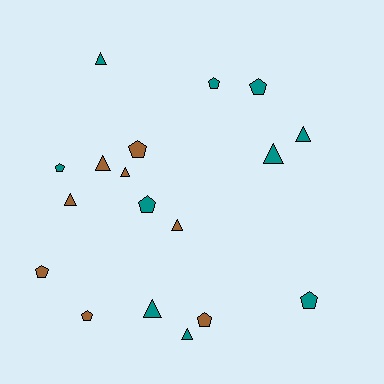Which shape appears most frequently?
Triangle, with 9 objects.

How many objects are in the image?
There are 18 objects.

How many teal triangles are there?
There are 5 teal triangles.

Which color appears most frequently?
Teal, with 10 objects.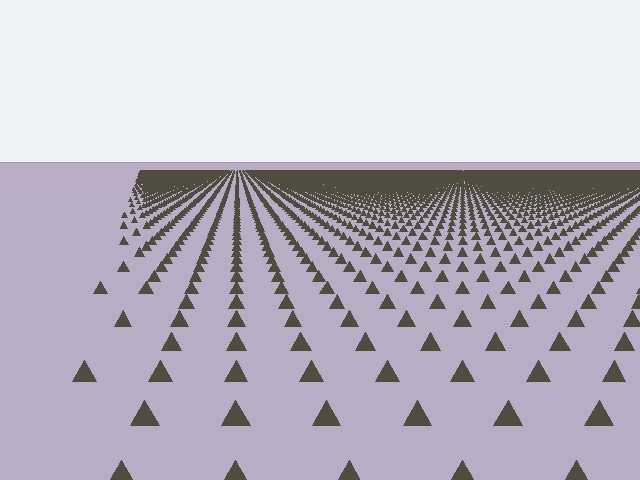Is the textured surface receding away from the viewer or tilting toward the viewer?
The surface is receding away from the viewer. Texture elements get smaller and denser toward the top.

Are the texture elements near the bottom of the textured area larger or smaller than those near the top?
Larger. Near the bottom, elements are closer to the viewer and appear at a bigger on-screen size.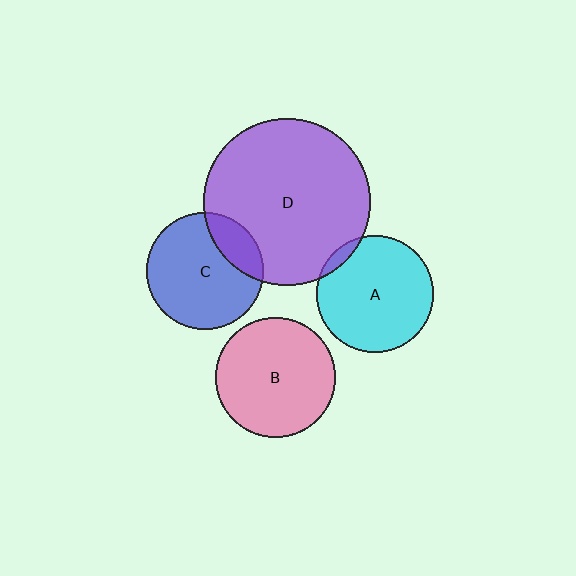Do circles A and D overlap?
Yes.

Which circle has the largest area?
Circle D (purple).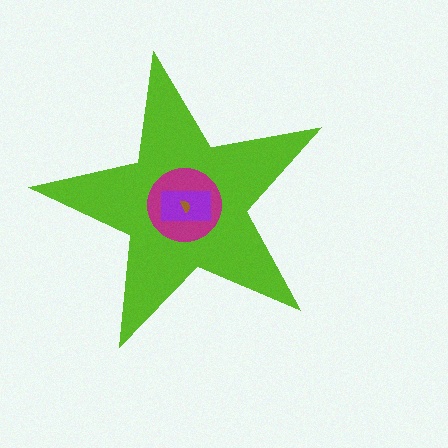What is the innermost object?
The brown semicircle.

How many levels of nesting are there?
4.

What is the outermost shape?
The lime star.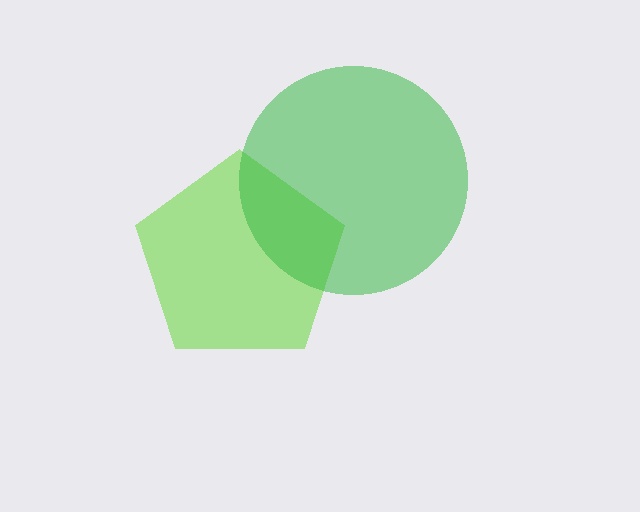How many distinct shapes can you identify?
There are 2 distinct shapes: a lime pentagon, a green circle.